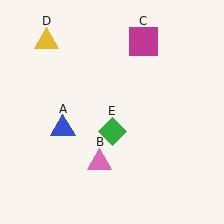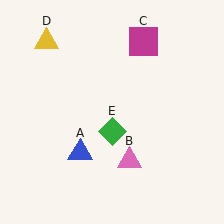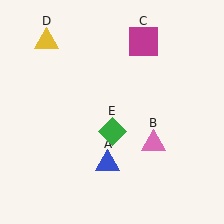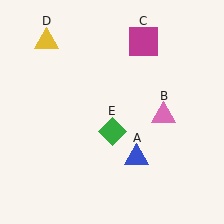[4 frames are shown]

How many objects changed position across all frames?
2 objects changed position: blue triangle (object A), pink triangle (object B).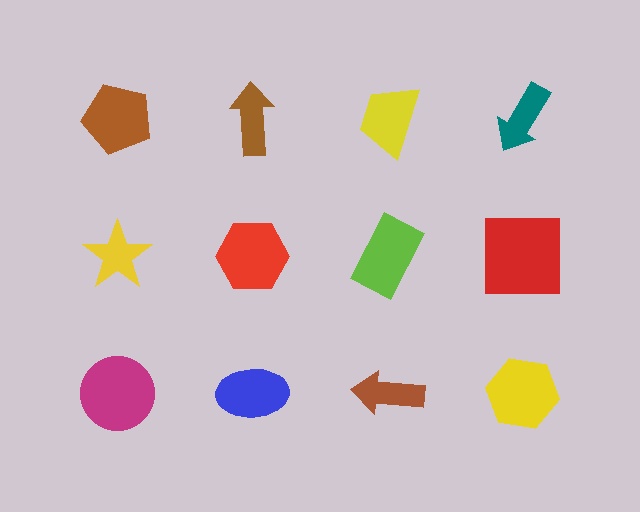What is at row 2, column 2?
A red hexagon.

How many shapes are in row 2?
4 shapes.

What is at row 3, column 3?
A brown arrow.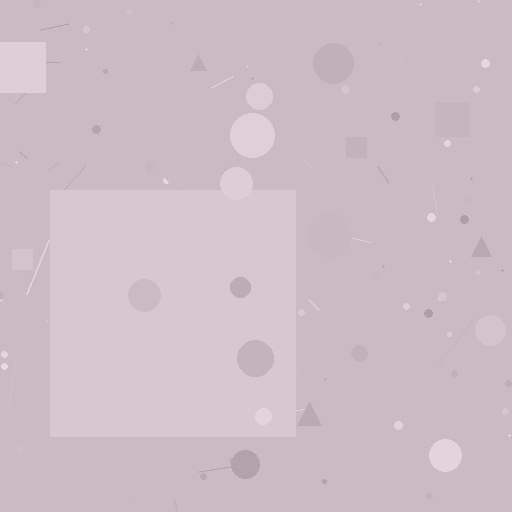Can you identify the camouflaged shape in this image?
The camouflaged shape is a square.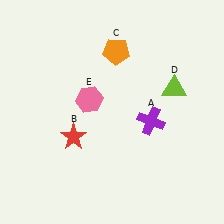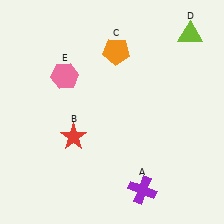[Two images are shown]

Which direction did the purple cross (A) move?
The purple cross (A) moved down.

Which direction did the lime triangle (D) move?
The lime triangle (D) moved up.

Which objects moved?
The objects that moved are: the purple cross (A), the lime triangle (D), the pink hexagon (E).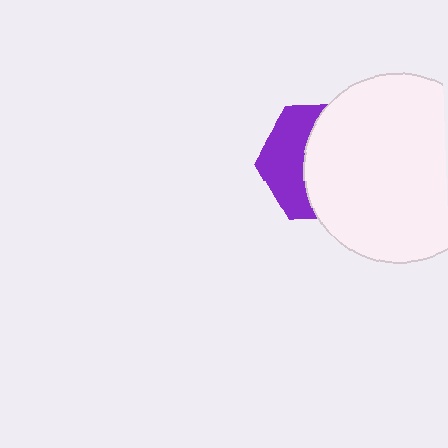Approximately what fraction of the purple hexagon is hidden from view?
Roughly 60% of the purple hexagon is hidden behind the white circle.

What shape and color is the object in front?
The object in front is a white circle.